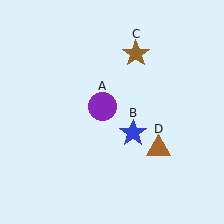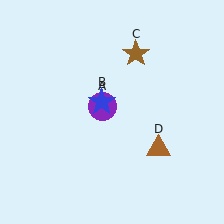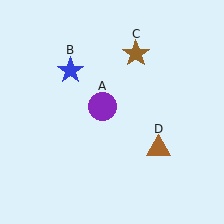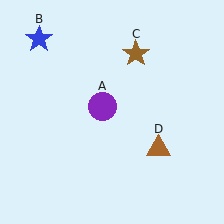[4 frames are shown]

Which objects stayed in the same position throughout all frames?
Purple circle (object A) and brown star (object C) and brown triangle (object D) remained stationary.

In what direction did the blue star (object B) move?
The blue star (object B) moved up and to the left.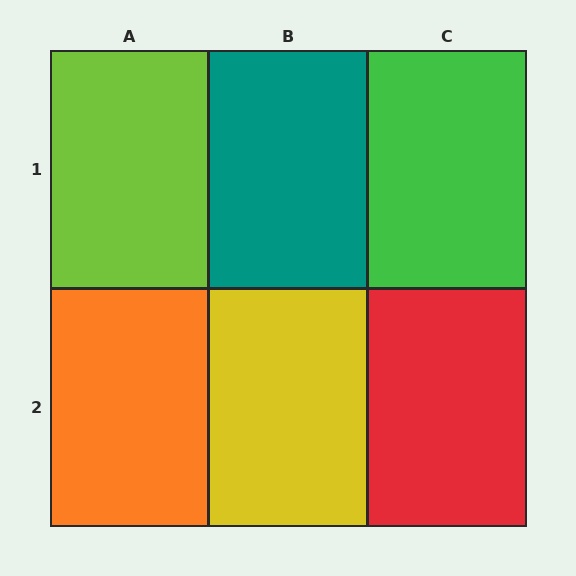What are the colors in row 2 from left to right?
Orange, yellow, red.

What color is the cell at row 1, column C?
Green.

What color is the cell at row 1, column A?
Lime.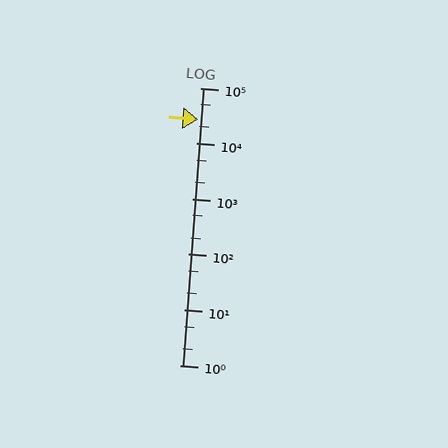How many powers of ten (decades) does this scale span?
The scale spans 5 decades, from 1 to 100000.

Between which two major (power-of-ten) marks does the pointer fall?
The pointer is between 10000 and 100000.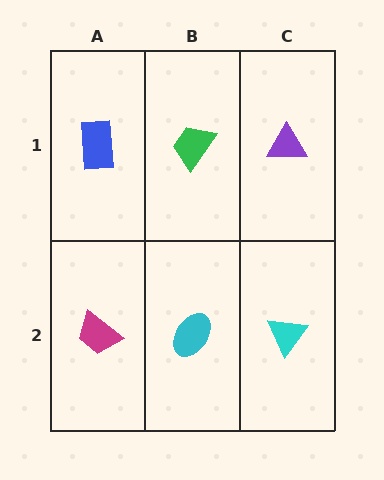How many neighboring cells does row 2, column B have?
3.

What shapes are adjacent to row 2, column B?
A green trapezoid (row 1, column B), a magenta trapezoid (row 2, column A), a cyan triangle (row 2, column C).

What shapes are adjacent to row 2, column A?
A blue rectangle (row 1, column A), a cyan ellipse (row 2, column B).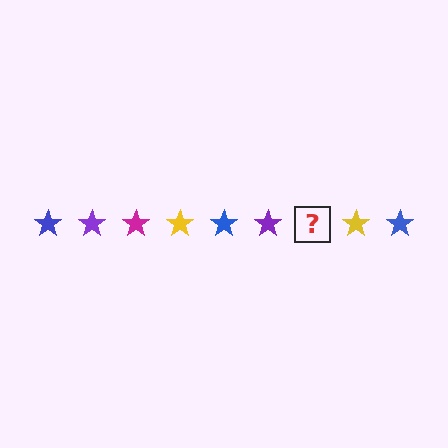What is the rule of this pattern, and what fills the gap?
The rule is that the pattern cycles through blue, purple, magenta, yellow stars. The gap should be filled with a magenta star.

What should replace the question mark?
The question mark should be replaced with a magenta star.